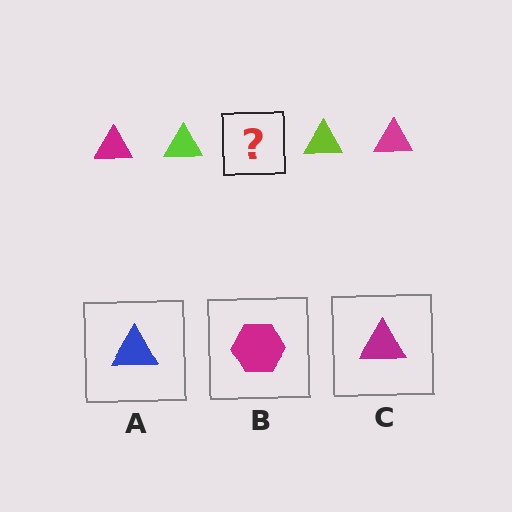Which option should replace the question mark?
Option C.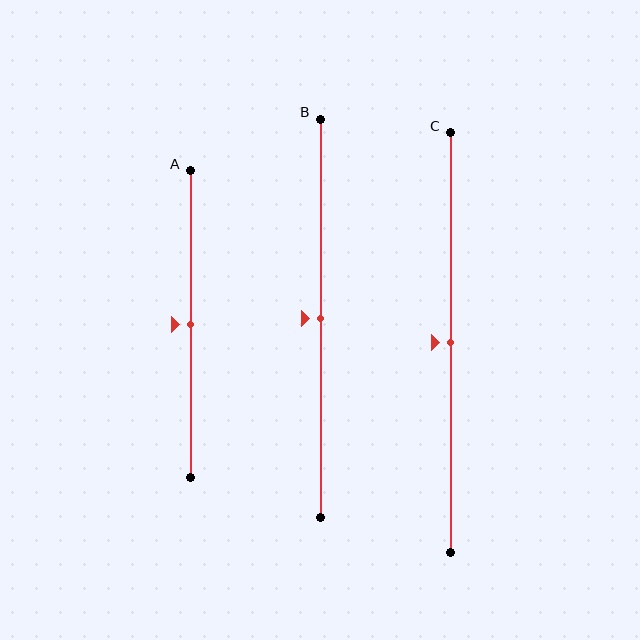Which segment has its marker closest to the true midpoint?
Segment A has its marker closest to the true midpoint.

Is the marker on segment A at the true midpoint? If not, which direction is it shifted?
Yes, the marker on segment A is at the true midpoint.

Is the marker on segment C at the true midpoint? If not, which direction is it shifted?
Yes, the marker on segment C is at the true midpoint.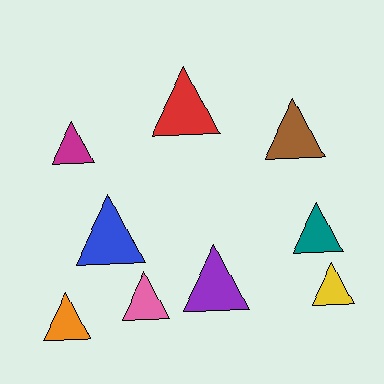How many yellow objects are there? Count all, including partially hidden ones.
There is 1 yellow object.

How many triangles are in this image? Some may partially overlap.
There are 9 triangles.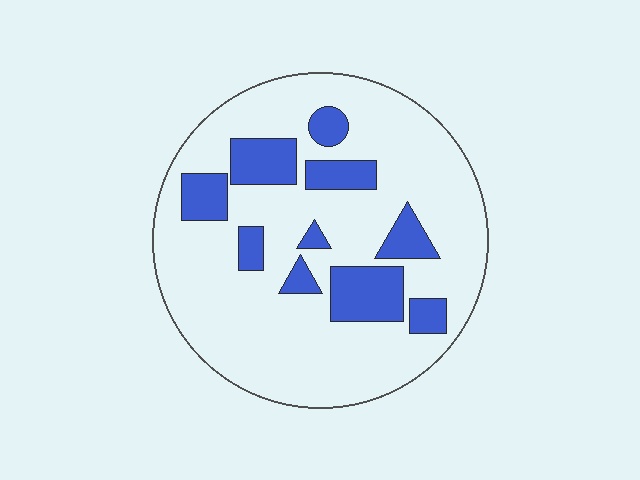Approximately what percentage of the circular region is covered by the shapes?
Approximately 20%.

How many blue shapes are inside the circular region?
10.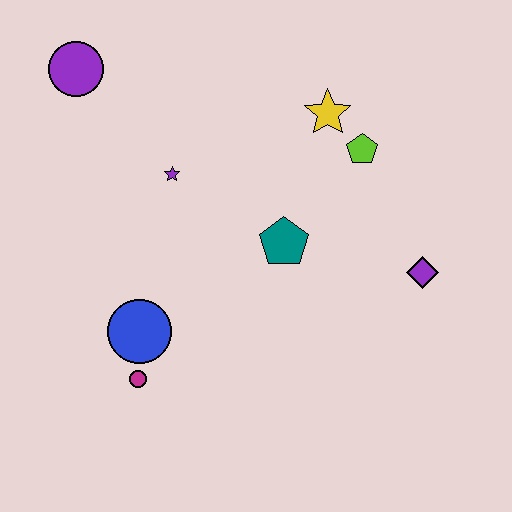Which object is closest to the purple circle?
The purple star is closest to the purple circle.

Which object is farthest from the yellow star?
The magenta circle is farthest from the yellow star.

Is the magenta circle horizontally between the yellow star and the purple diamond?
No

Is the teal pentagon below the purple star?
Yes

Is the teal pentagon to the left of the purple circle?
No